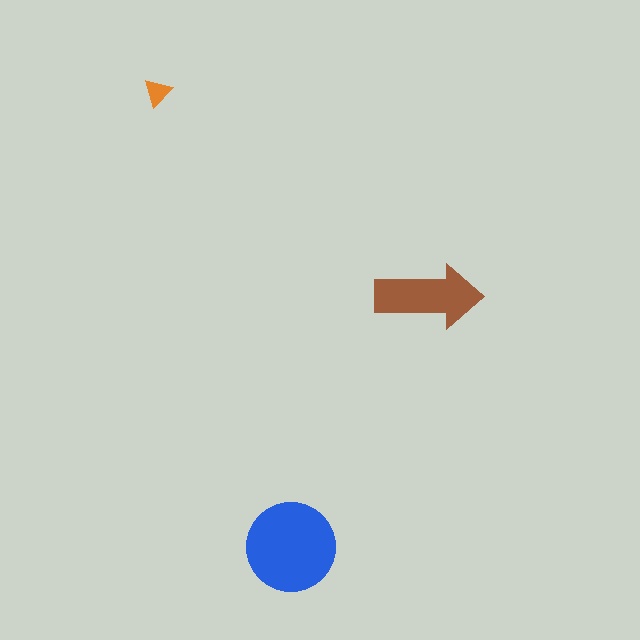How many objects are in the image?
There are 3 objects in the image.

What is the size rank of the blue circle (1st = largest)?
1st.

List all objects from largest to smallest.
The blue circle, the brown arrow, the orange triangle.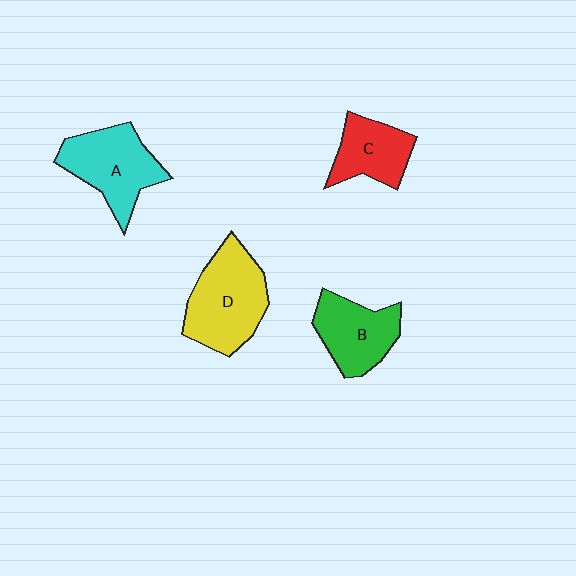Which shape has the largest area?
Shape D (yellow).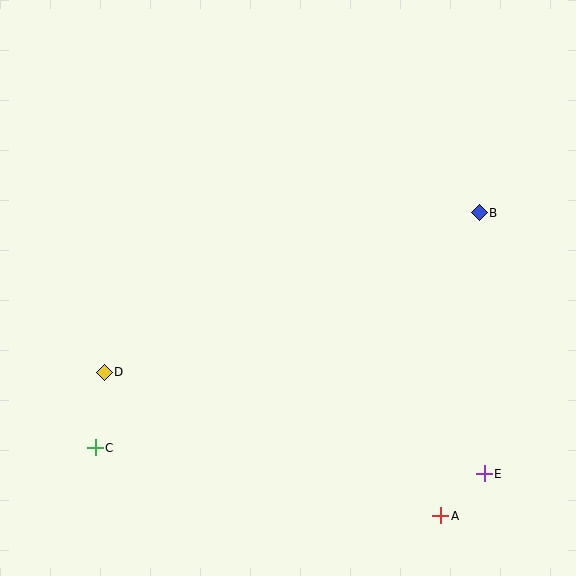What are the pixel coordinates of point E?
Point E is at (484, 474).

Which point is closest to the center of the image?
Point D at (104, 372) is closest to the center.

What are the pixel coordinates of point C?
Point C is at (95, 448).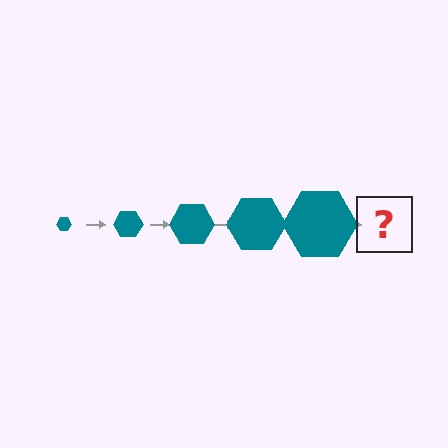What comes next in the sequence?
The next element should be a teal hexagon, larger than the previous one.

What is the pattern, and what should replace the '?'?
The pattern is that the hexagon gets progressively larger each step. The '?' should be a teal hexagon, larger than the previous one.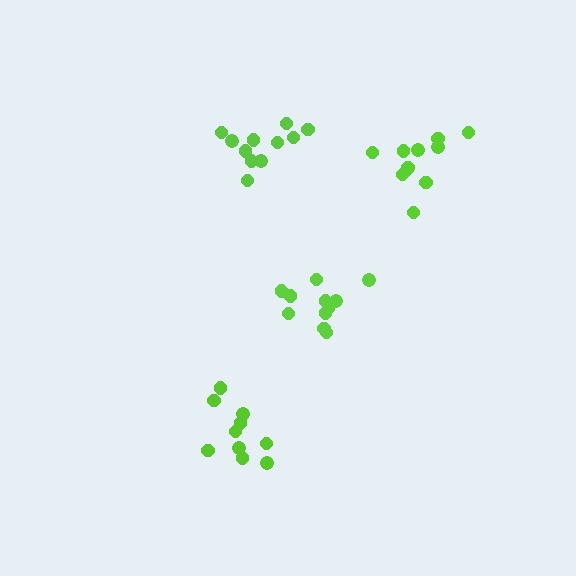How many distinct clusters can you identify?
There are 4 distinct clusters.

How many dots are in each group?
Group 1: 11 dots, Group 2: 11 dots, Group 3: 10 dots, Group 4: 11 dots (43 total).